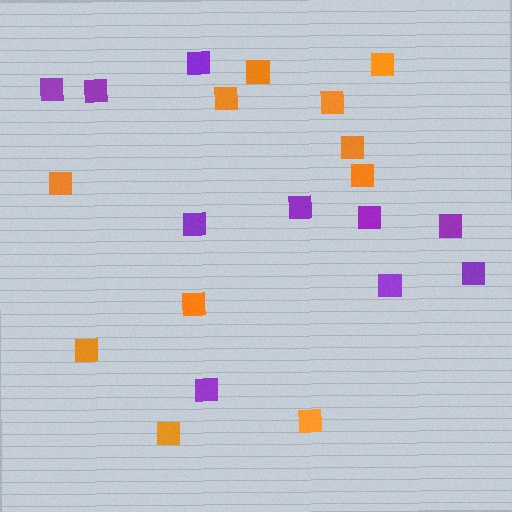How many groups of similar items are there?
There are 2 groups: one group of purple squares (10) and one group of orange squares (11).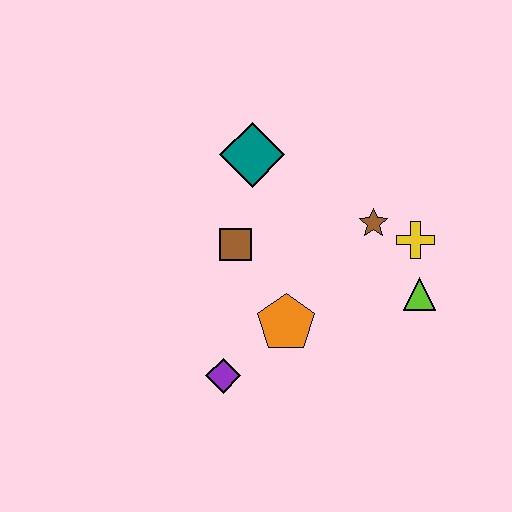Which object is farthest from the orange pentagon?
The teal diamond is farthest from the orange pentagon.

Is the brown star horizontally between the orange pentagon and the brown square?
No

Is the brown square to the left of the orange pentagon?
Yes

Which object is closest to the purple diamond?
The orange pentagon is closest to the purple diamond.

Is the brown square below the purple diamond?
No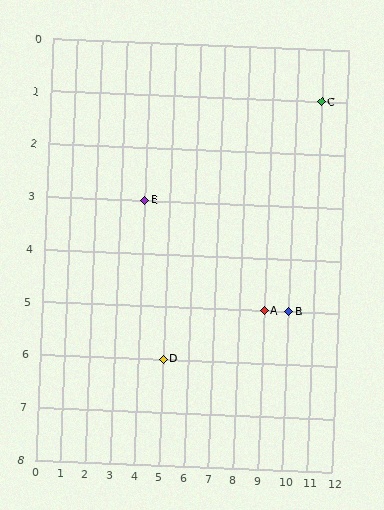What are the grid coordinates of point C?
Point C is at grid coordinates (11, 1).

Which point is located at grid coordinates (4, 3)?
Point E is at (4, 3).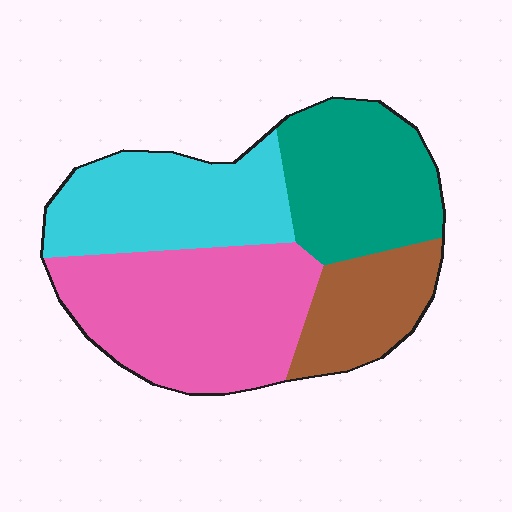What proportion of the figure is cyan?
Cyan covers roughly 25% of the figure.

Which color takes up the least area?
Brown, at roughly 15%.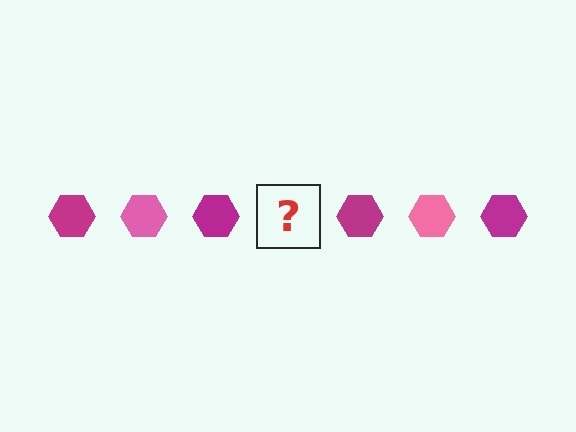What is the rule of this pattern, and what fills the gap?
The rule is that the pattern cycles through magenta, pink hexagons. The gap should be filled with a pink hexagon.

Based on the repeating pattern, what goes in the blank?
The blank should be a pink hexagon.